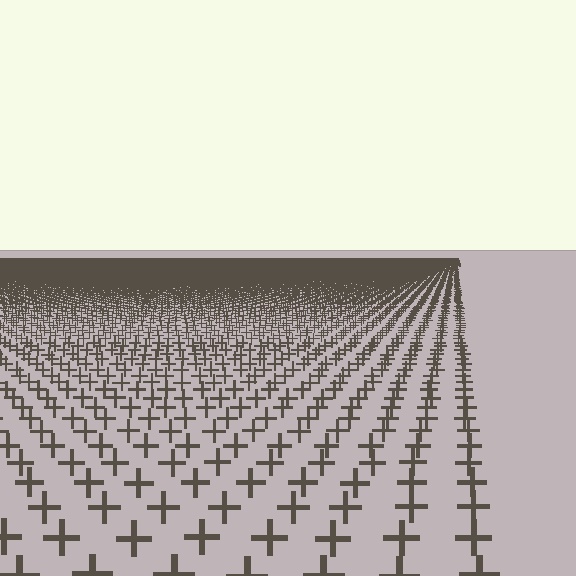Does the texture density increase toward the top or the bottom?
Density increases toward the top.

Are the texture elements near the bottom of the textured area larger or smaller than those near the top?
Larger. Near the bottom, elements are closer to the viewer and appear at a bigger on-screen size.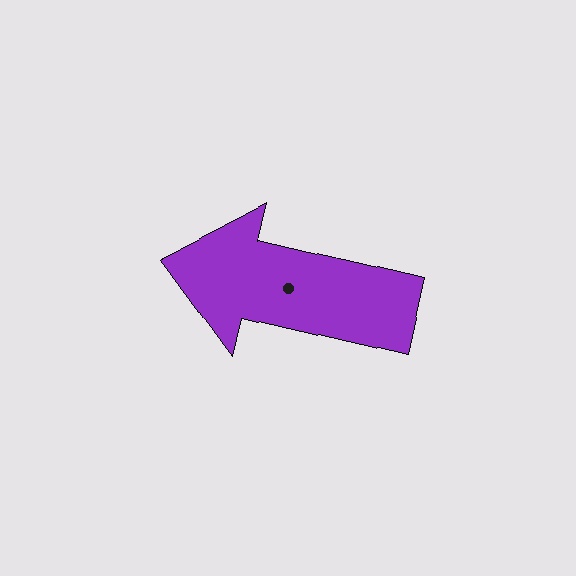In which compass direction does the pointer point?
West.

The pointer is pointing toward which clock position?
Roughly 9 o'clock.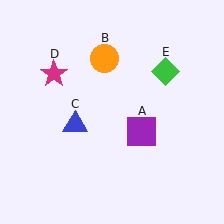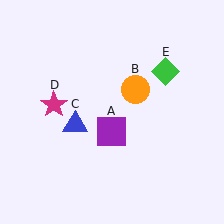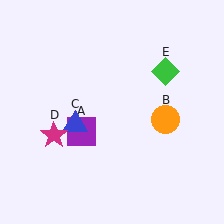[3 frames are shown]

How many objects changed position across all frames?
3 objects changed position: purple square (object A), orange circle (object B), magenta star (object D).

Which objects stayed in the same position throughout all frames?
Blue triangle (object C) and green diamond (object E) remained stationary.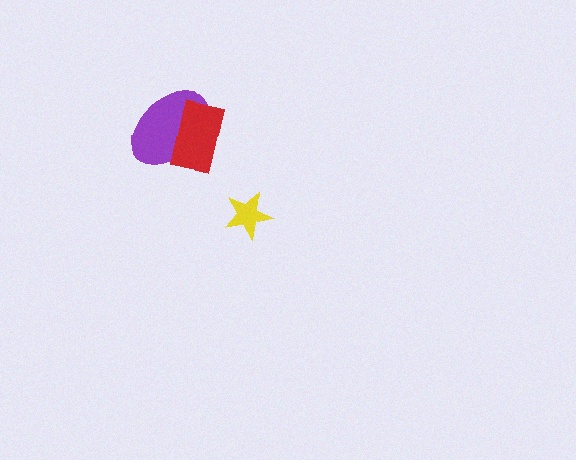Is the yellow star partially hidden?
No, no other shape covers it.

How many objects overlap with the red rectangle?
1 object overlaps with the red rectangle.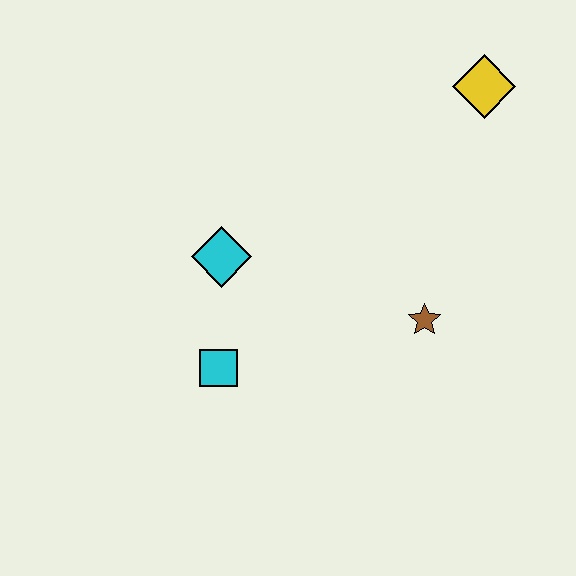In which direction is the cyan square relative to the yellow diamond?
The cyan square is below the yellow diamond.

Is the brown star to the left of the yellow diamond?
Yes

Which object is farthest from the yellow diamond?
The cyan square is farthest from the yellow diamond.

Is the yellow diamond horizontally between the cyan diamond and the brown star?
No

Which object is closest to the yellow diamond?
The brown star is closest to the yellow diamond.